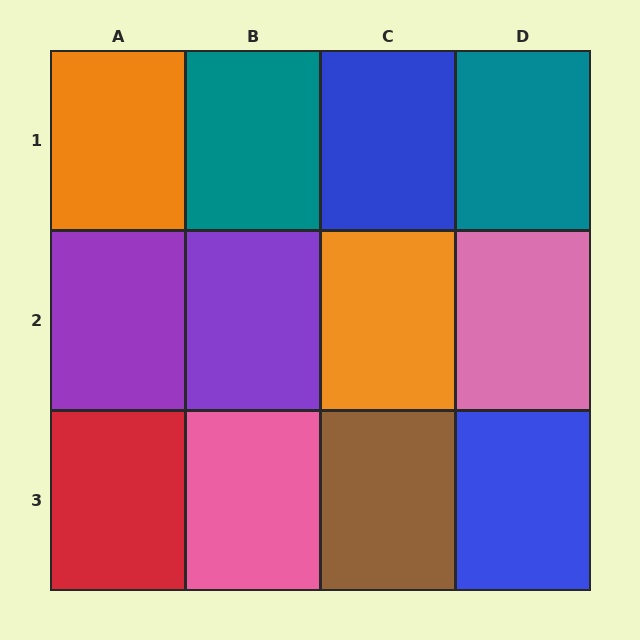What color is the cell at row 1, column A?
Orange.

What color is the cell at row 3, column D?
Blue.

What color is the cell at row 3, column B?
Pink.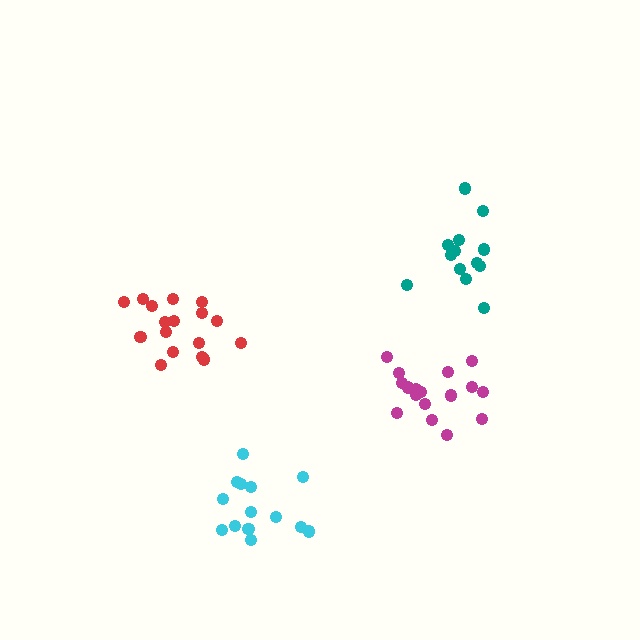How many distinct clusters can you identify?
There are 4 distinct clusters.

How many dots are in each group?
Group 1: 13 dots, Group 2: 17 dots, Group 3: 17 dots, Group 4: 14 dots (61 total).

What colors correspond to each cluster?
The clusters are colored: teal, magenta, red, cyan.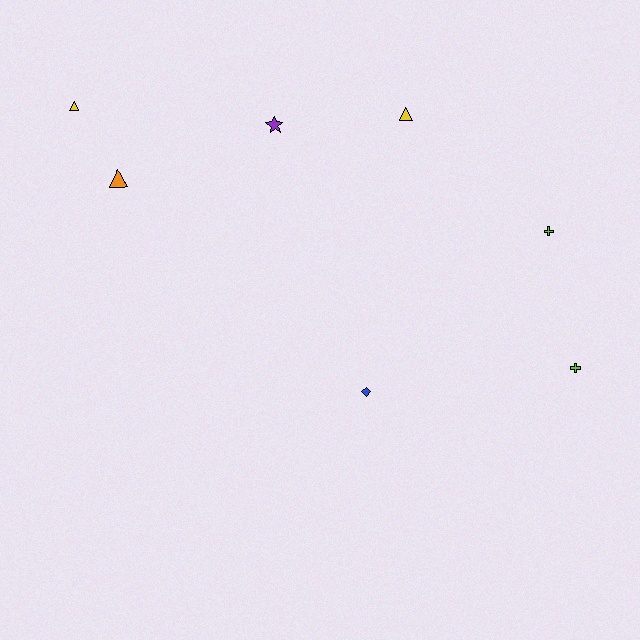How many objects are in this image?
There are 7 objects.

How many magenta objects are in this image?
There are no magenta objects.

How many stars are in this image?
There is 1 star.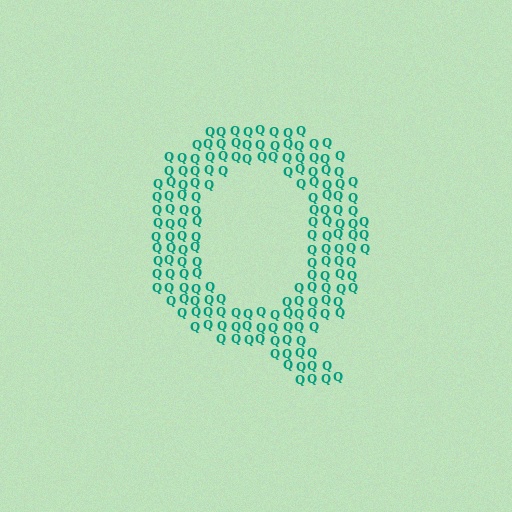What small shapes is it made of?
It is made of small letter Q's.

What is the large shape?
The large shape is the letter Q.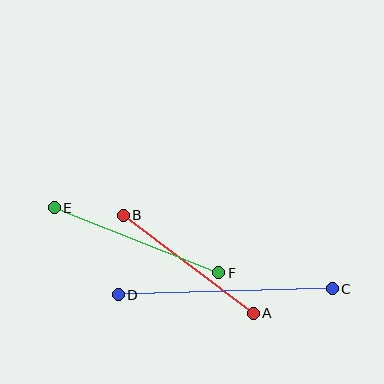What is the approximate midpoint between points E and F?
The midpoint is at approximately (136, 240) pixels.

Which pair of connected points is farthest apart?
Points C and D are farthest apart.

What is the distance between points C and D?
The distance is approximately 214 pixels.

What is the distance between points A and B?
The distance is approximately 163 pixels.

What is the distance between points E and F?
The distance is approximately 177 pixels.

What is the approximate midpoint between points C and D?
The midpoint is at approximately (225, 292) pixels.